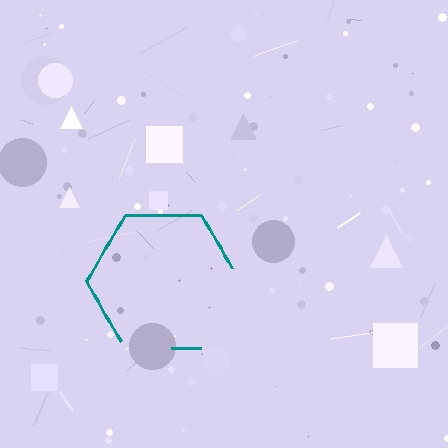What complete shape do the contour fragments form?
The contour fragments form a hexagon.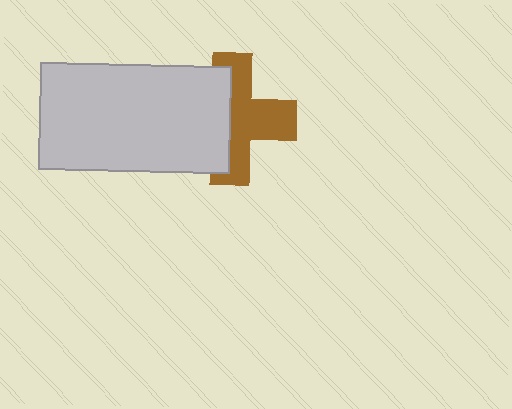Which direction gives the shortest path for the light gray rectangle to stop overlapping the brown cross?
Moving left gives the shortest separation.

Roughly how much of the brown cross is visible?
About half of it is visible (roughly 55%).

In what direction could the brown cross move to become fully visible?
The brown cross could move right. That would shift it out from behind the light gray rectangle entirely.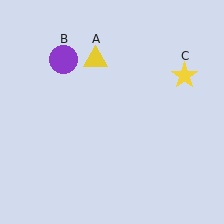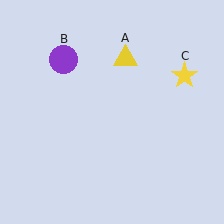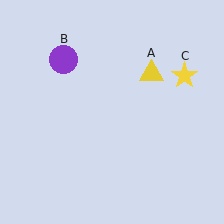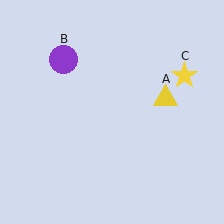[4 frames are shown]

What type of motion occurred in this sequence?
The yellow triangle (object A) rotated clockwise around the center of the scene.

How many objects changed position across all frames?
1 object changed position: yellow triangle (object A).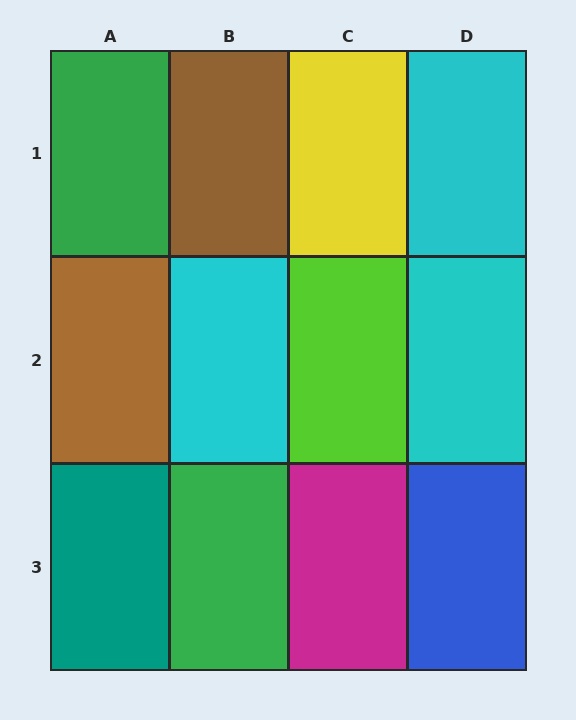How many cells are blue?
1 cell is blue.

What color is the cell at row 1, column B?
Brown.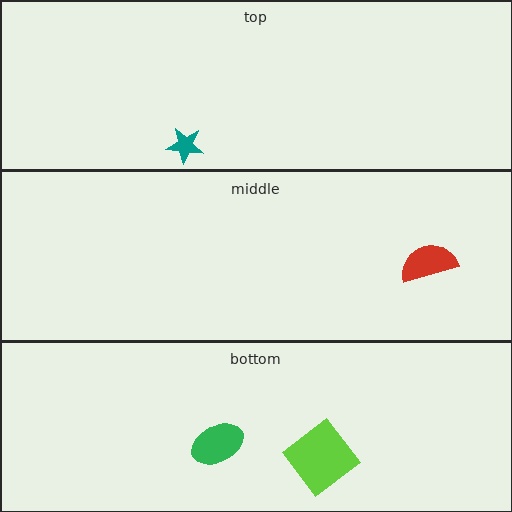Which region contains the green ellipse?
The bottom region.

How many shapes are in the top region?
1.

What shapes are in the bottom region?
The green ellipse, the lime diamond.